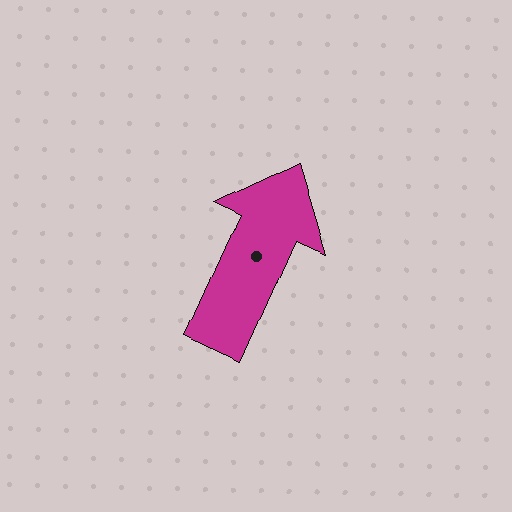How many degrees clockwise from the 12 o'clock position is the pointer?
Approximately 24 degrees.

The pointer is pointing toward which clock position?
Roughly 1 o'clock.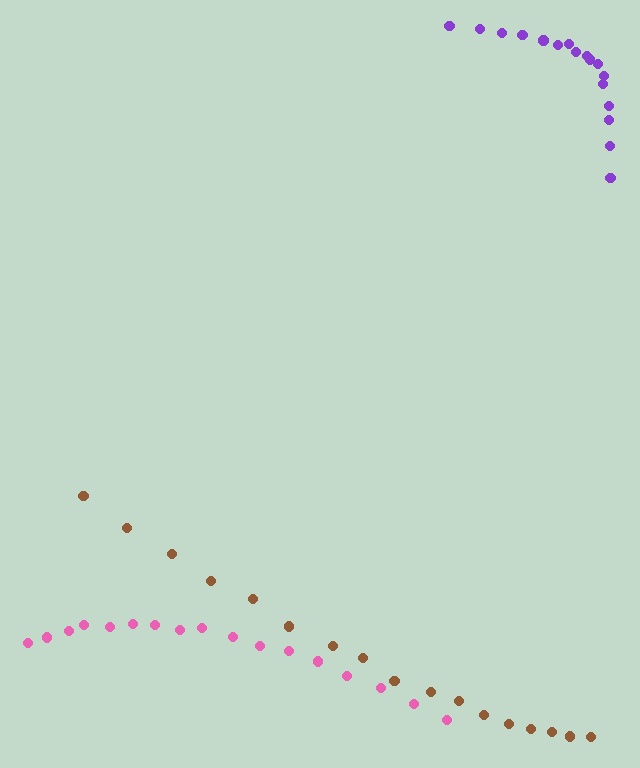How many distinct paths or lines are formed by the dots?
There are 3 distinct paths.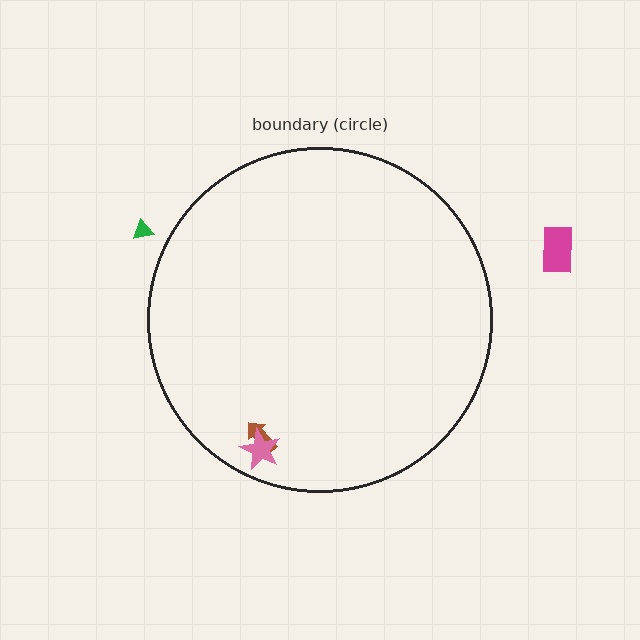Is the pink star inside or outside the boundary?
Inside.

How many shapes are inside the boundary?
2 inside, 2 outside.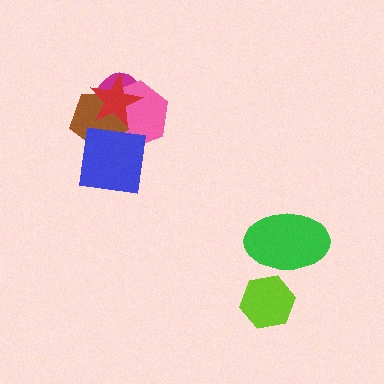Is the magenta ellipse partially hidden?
Yes, it is partially covered by another shape.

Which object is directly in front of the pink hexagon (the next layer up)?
The brown pentagon is directly in front of the pink hexagon.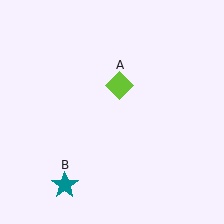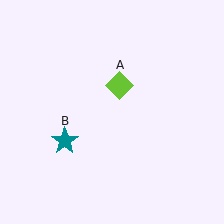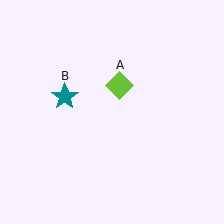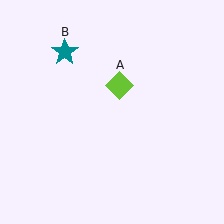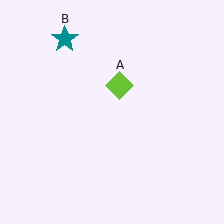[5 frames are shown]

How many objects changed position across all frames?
1 object changed position: teal star (object B).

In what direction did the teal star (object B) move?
The teal star (object B) moved up.